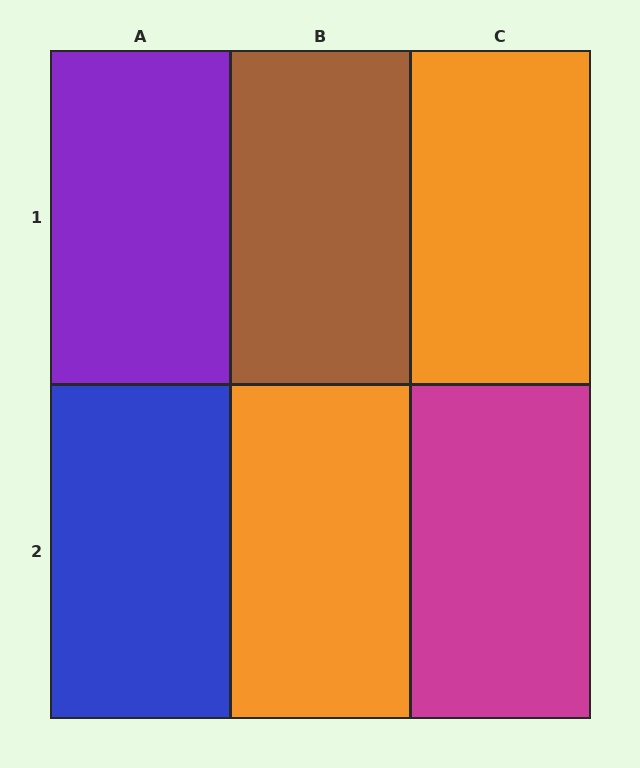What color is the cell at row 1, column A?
Purple.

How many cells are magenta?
1 cell is magenta.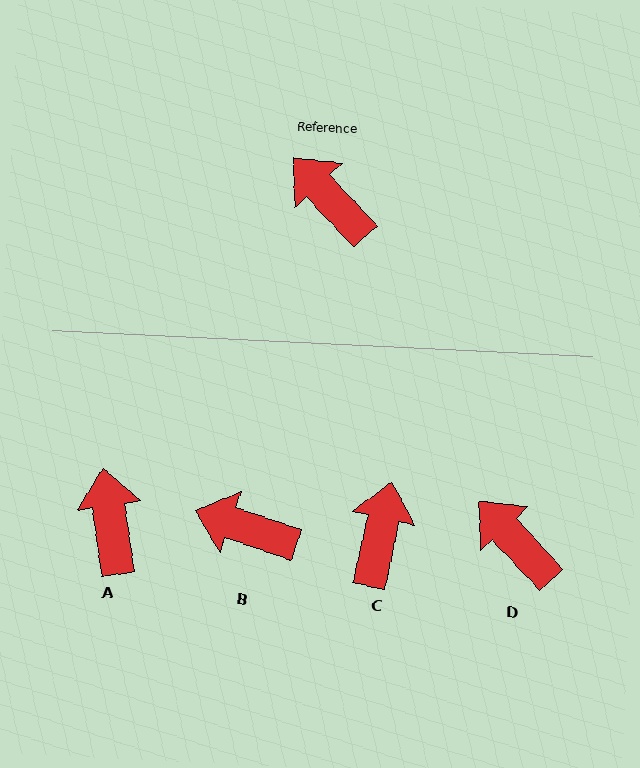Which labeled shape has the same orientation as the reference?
D.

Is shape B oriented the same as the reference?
No, it is off by about 29 degrees.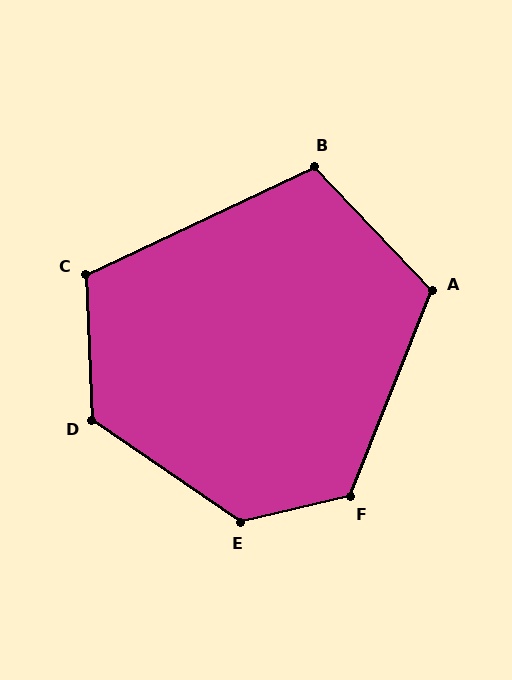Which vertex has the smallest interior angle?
B, at approximately 108 degrees.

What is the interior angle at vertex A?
Approximately 115 degrees (obtuse).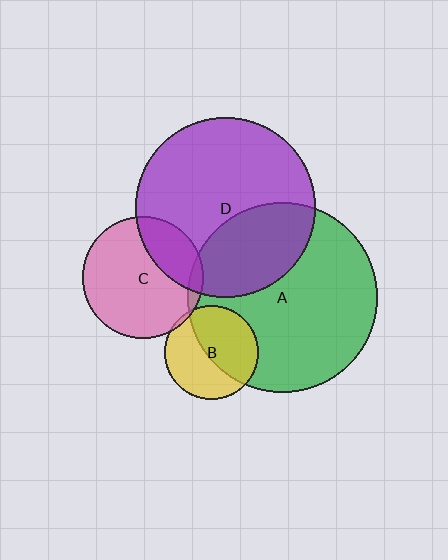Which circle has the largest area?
Circle A (green).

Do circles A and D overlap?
Yes.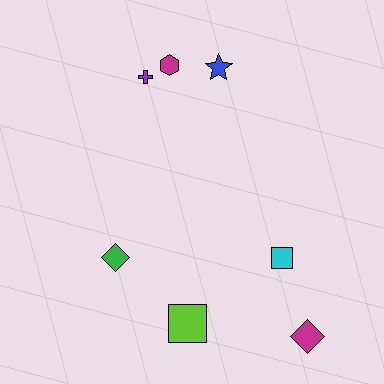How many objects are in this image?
There are 7 objects.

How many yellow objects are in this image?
There are no yellow objects.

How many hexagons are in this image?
There is 1 hexagon.